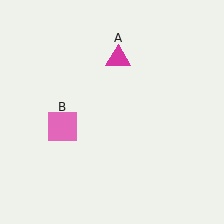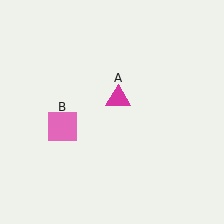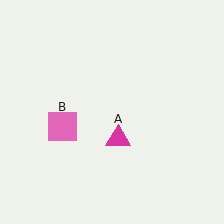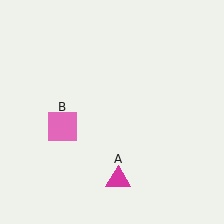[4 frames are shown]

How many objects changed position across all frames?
1 object changed position: magenta triangle (object A).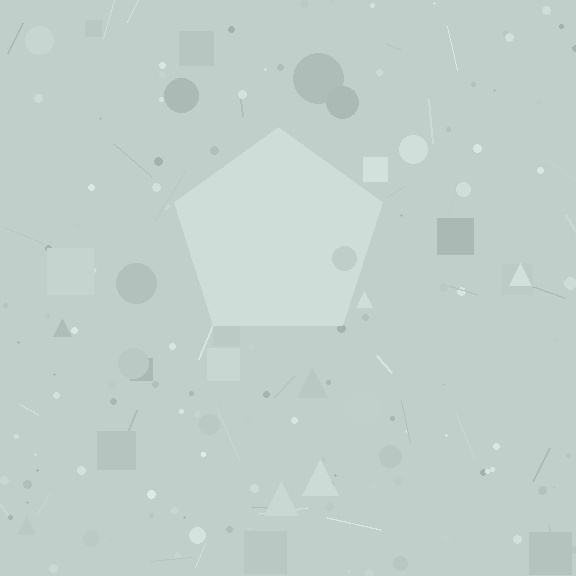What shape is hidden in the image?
A pentagon is hidden in the image.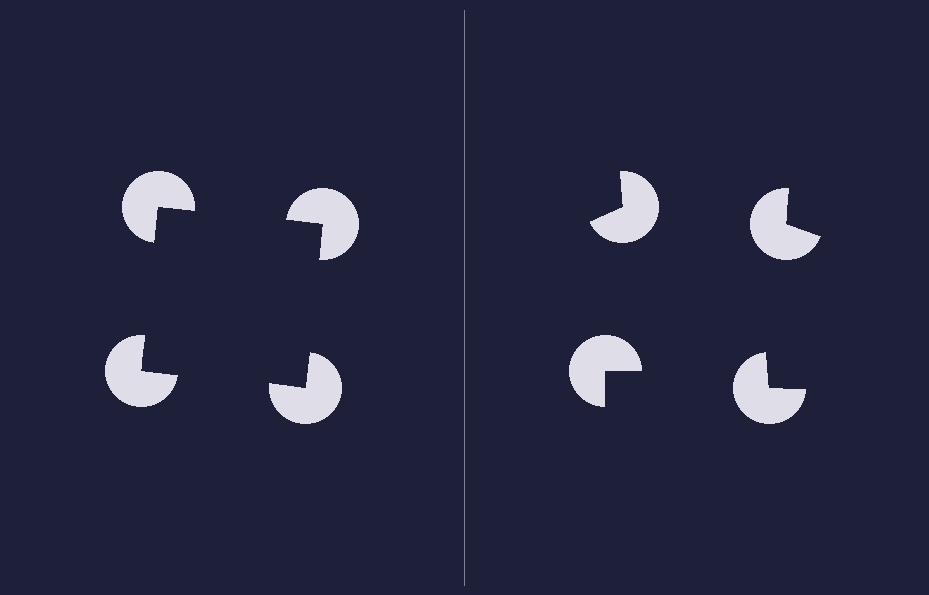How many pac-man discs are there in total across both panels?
8 — 4 on each side.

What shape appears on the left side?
An illusory square.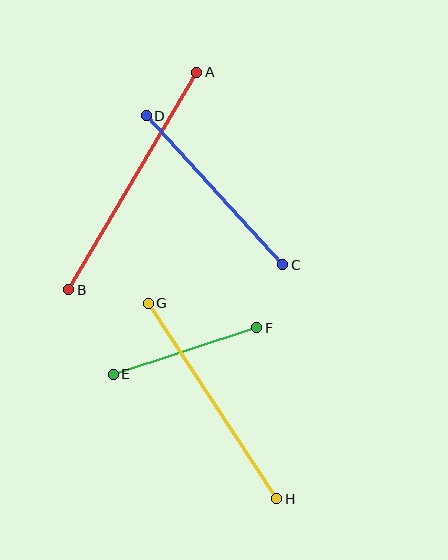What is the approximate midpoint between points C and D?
The midpoint is at approximately (215, 190) pixels.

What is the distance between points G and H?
The distance is approximately 234 pixels.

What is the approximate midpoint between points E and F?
The midpoint is at approximately (185, 351) pixels.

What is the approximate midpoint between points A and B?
The midpoint is at approximately (133, 181) pixels.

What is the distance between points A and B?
The distance is approximately 252 pixels.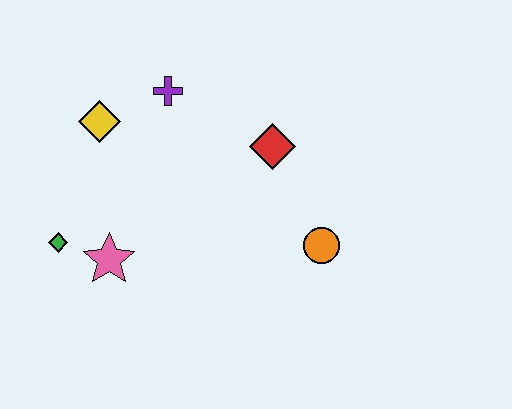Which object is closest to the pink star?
The green diamond is closest to the pink star.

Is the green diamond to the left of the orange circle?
Yes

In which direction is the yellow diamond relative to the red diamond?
The yellow diamond is to the left of the red diamond.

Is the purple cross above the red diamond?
Yes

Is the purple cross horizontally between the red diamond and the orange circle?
No